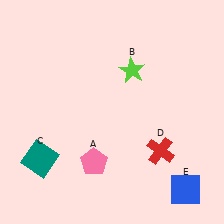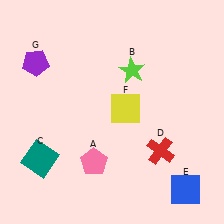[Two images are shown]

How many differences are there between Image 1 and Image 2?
There are 2 differences between the two images.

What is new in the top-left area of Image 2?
A purple pentagon (G) was added in the top-left area of Image 2.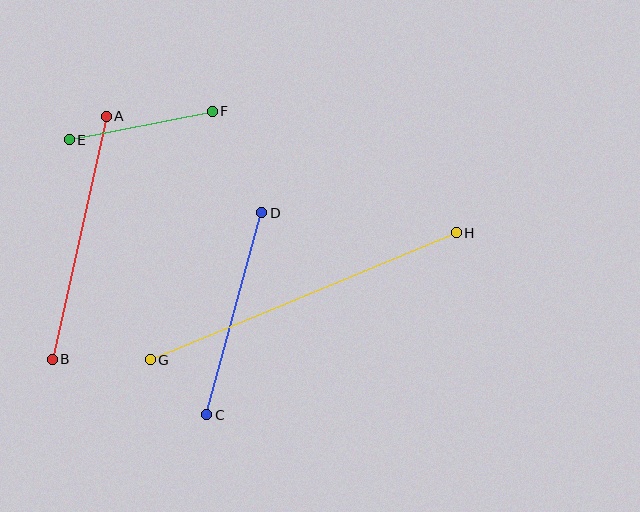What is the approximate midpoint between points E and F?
The midpoint is at approximately (141, 125) pixels.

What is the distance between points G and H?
The distance is approximately 331 pixels.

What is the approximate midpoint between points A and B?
The midpoint is at approximately (79, 238) pixels.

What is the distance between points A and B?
The distance is approximately 249 pixels.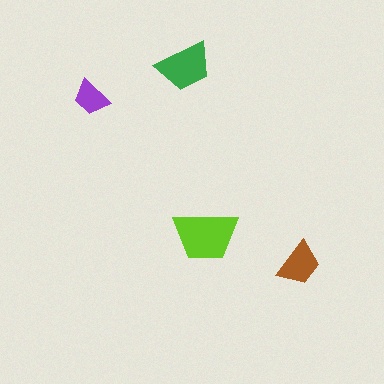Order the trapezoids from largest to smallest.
the lime one, the green one, the brown one, the purple one.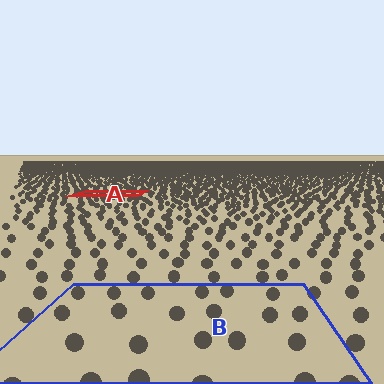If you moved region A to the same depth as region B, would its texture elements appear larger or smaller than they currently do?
They would appear larger. At a closer depth, the same texture elements are projected at a bigger on-screen size.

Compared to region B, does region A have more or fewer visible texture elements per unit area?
Region A has more texture elements per unit area — they are packed more densely because it is farther away.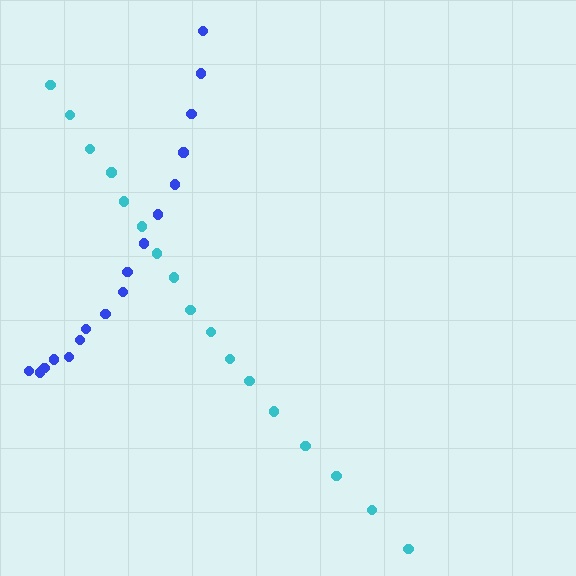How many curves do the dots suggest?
There are 2 distinct paths.